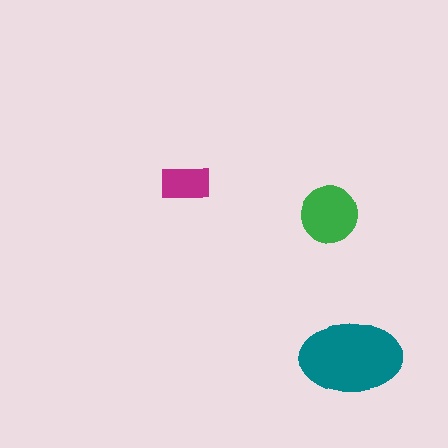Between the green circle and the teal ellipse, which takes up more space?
The teal ellipse.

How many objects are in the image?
There are 3 objects in the image.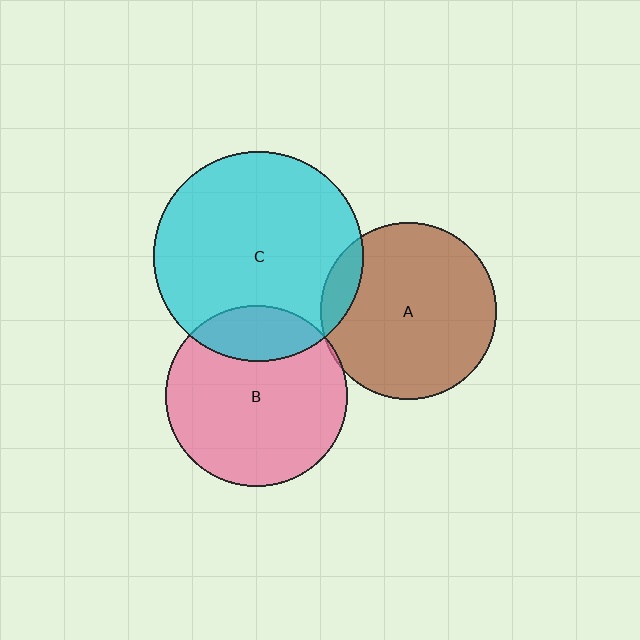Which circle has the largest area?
Circle C (cyan).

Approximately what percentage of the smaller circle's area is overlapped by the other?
Approximately 20%.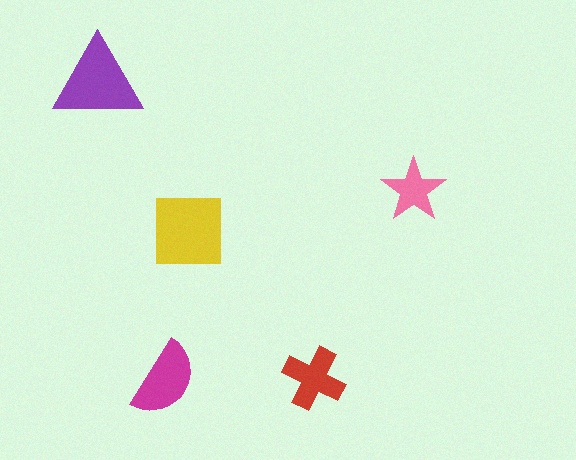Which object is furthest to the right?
The pink star is rightmost.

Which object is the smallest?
The pink star.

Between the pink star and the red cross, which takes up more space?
The red cross.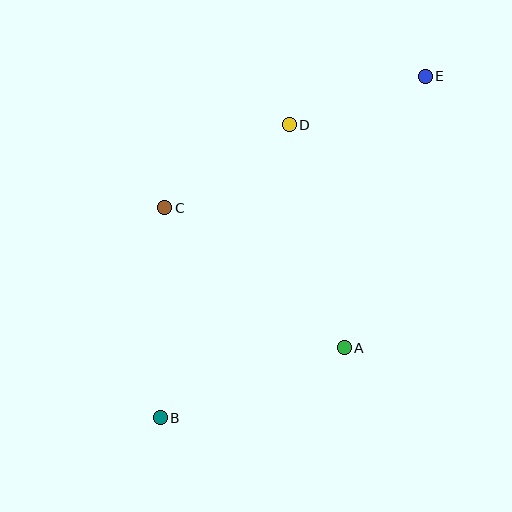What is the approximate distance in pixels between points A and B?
The distance between A and B is approximately 197 pixels.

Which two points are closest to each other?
Points D and E are closest to each other.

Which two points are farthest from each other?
Points B and E are farthest from each other.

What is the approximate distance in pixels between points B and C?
The distance between B and C is approximately 210 pixels.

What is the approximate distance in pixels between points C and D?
The distance between C and D is approximately 150 pixels.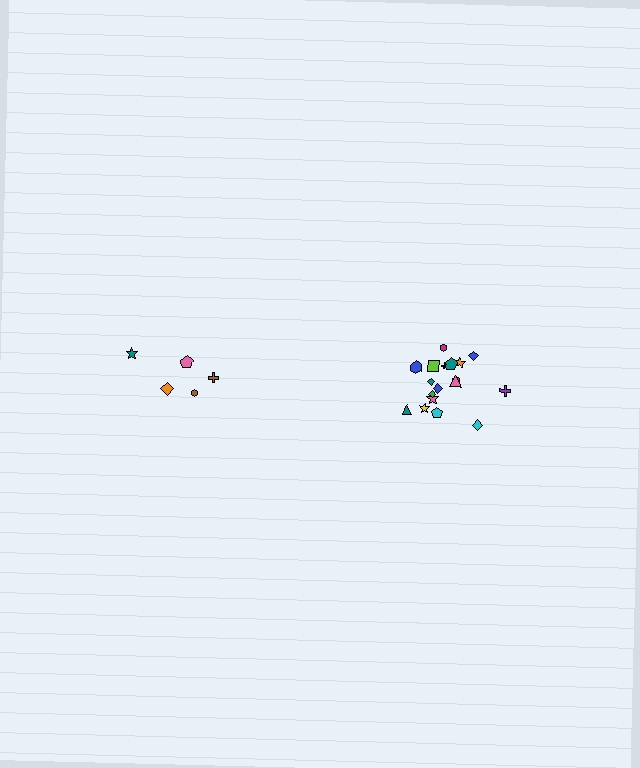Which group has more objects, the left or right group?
The right group.